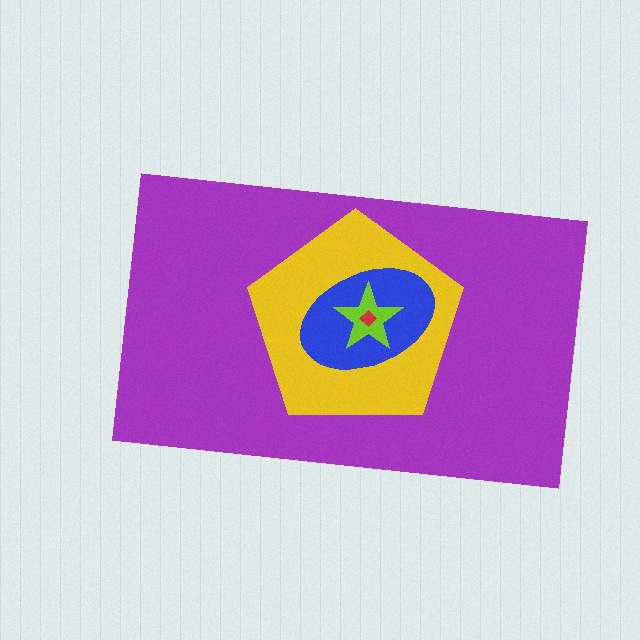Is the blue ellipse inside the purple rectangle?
Yes.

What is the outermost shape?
The purple rectangle.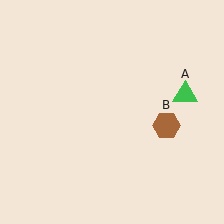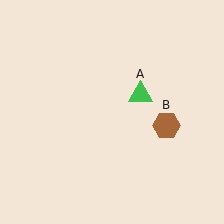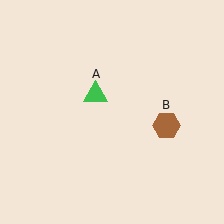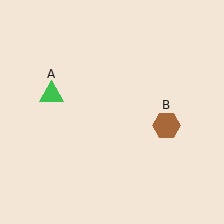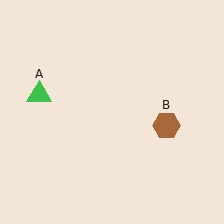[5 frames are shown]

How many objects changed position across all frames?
1 object changed position: green triangle (object A).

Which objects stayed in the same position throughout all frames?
Brown hexagon (object B) remained stationary.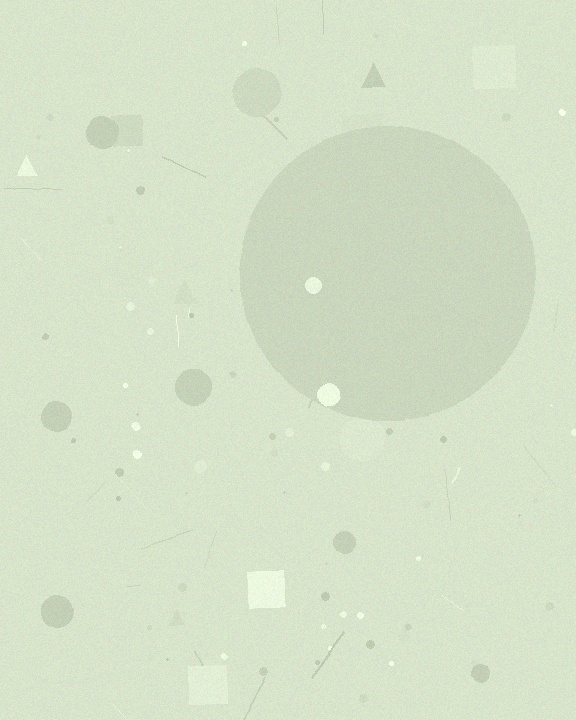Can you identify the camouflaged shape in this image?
The camouflaged shape is a circle.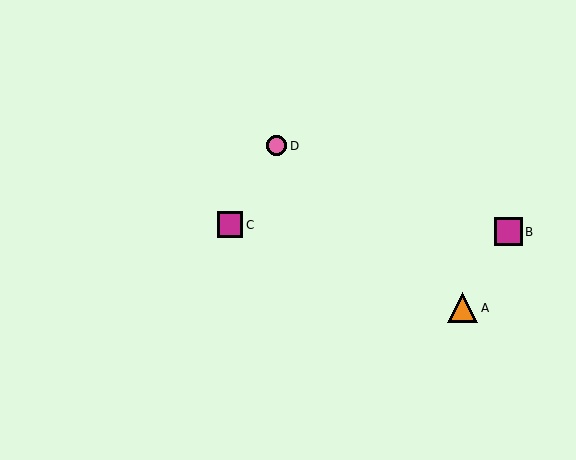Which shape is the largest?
The orange triangle (labeled A) is the largest.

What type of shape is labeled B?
Shape B is a magenta square.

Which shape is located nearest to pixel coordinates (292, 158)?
The pink circle (labeled D) at (277, 146) is nearest to that location.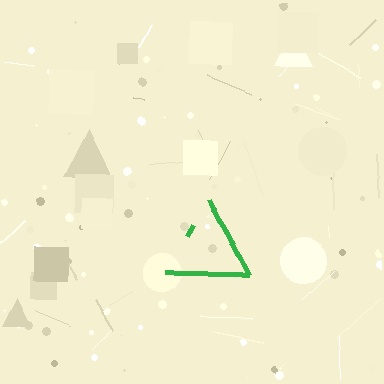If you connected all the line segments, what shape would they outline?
They would outline a triangle.